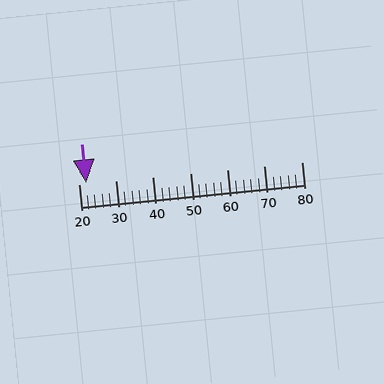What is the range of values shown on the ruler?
The ruler shows values from 20 to 80.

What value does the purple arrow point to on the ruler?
The purple arrow points to approximately 22.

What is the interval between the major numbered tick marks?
The major tick marks are spaced 10 units apart.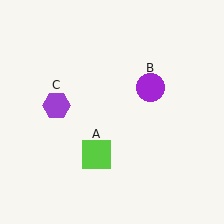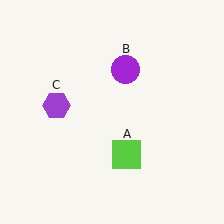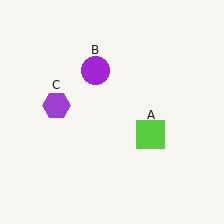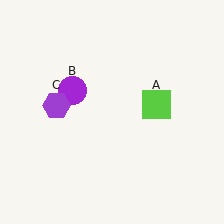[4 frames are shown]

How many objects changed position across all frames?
2 objects changed position: lime square (object A), purple circle (object B).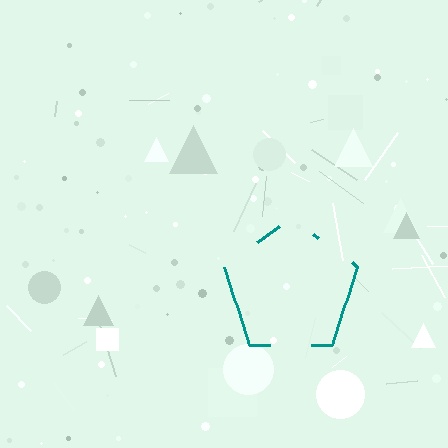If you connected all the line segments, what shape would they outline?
They would outline a pentagon.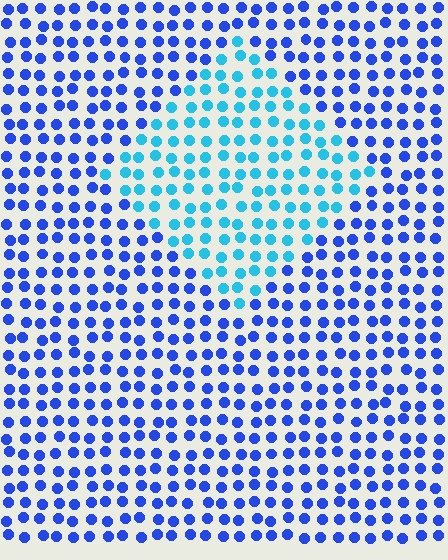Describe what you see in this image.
The image is filled with small blue elements in a uniform arrangement. A diamond-shaped region is visible where the elements are tinted to a slightly different hue, forming a subtle color boundary.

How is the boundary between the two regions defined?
The boundary is defined purely by a slight shift in hue (about 39 degrees). Spacing, size, and orientation are identical on both sides.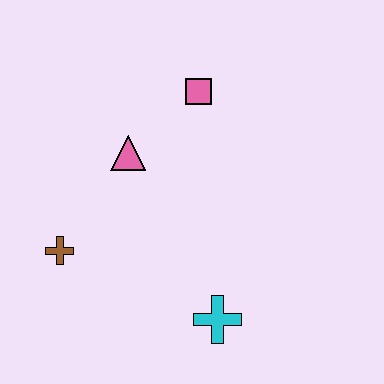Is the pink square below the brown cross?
No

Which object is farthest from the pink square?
The cyan cross is farthest from the pink square.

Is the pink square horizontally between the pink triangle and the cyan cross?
Yes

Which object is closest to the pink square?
The pink triangle is closest to the pink square.